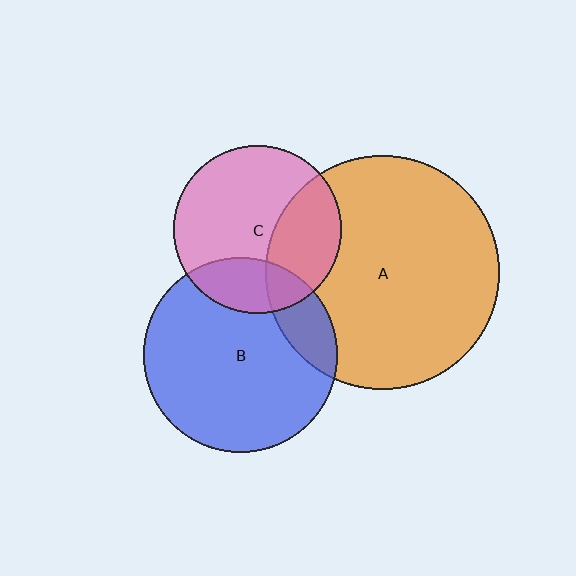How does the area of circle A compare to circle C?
Approximately 1.9 times.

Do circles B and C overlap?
Yes.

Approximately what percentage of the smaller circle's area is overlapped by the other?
Approximately 20%.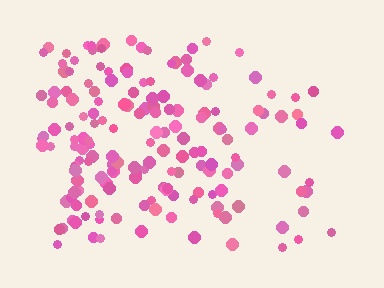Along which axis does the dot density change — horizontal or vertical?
Horizontal.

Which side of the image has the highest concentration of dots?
The left.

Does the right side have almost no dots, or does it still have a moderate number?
Still a moderate number, just noticeably fewer than the left.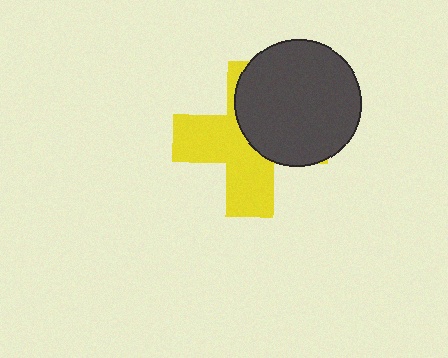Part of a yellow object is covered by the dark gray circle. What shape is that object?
It is a cross.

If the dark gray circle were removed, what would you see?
You would see the complete yellow cross.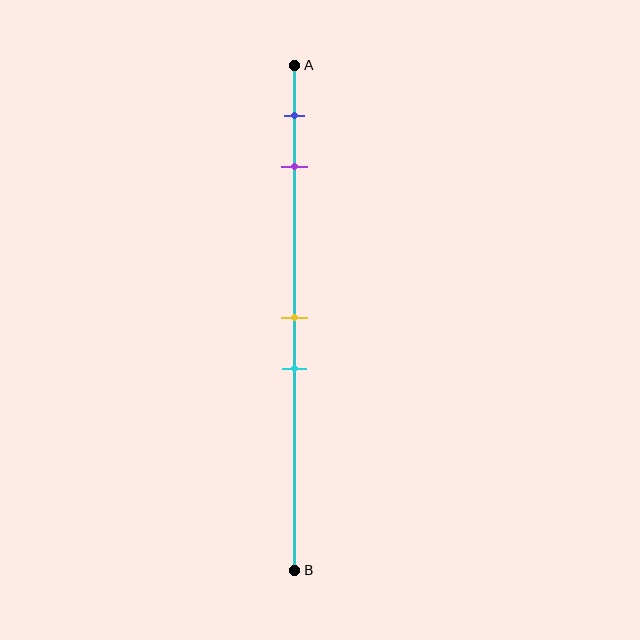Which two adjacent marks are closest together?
The yellow and cyan marks are the closest adjacent pair.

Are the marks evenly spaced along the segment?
No, the marks are not evenly spaced.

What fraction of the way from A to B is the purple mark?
The purple mark is approximately 20% (0.2) of the way from A to B.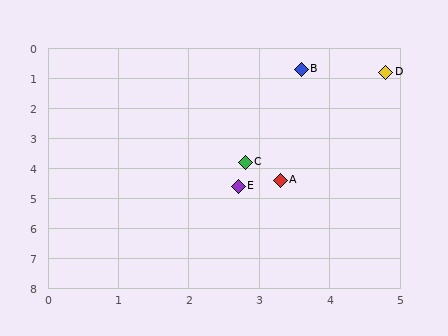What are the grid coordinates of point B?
Point B is at approximately (3.6, 0.7).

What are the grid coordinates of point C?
Point C is at approximately (2.8, 3.8).